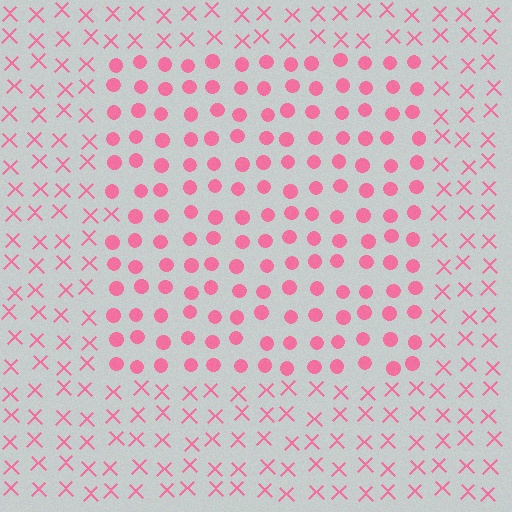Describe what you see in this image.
The image is filled with small pink elements arranged in a uniform grid. A rectangle-shaped region contains circles, while the surrounding area contains X marks. The boundary is defined purely by the change in element shape.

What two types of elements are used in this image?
The image uses circles inside the rectangle region and X marks outside it.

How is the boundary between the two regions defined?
The boundary is defined by a change in element shape: circles inside vs. X marks outside. All elements share the same color and spacing.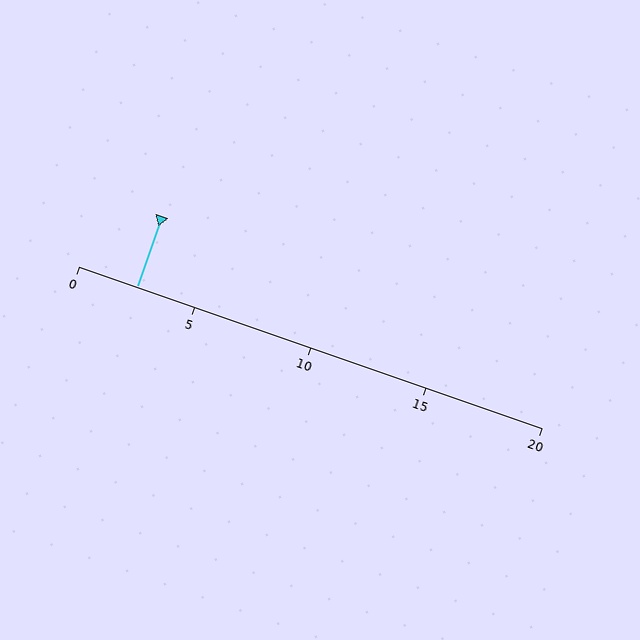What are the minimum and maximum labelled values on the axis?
The axis runs from 0 to 20.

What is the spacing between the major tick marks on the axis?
The major ticks are spaced 5 apart.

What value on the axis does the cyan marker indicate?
The marker indicates approximately 2.5.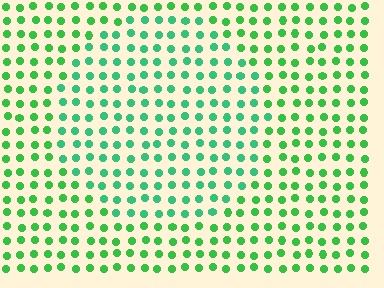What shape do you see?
I see a circle.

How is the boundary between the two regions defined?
The boundary is defined purely by a slight shift in hue (about 24 degrees). Spacing, size, and orientation are identical on both sides.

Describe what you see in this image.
The image is filled with small green elements in a uniform arrangement. A circle-shaped region is visible where the elements are tinted to a slightly different hue, forming a subtle color boundary.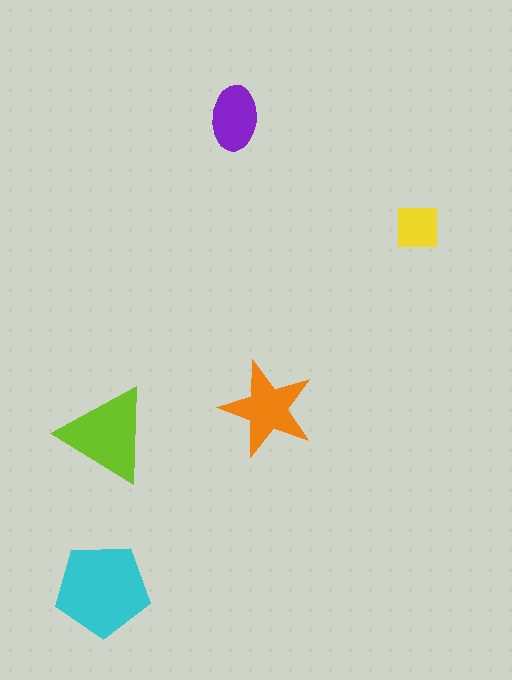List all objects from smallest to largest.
The yellow square, the purple ellipse, the orange star, the lime triangle, the cyan pentagon.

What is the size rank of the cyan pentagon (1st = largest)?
1st.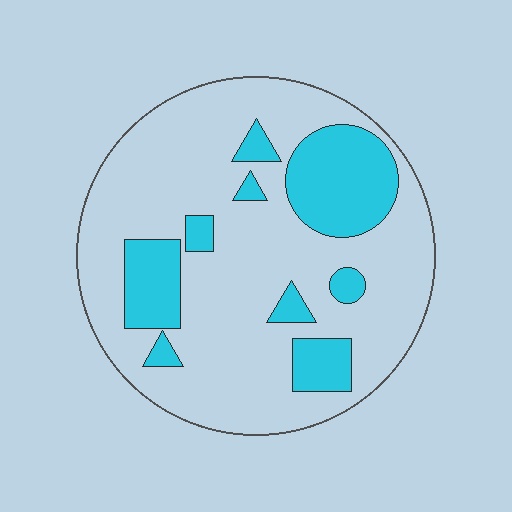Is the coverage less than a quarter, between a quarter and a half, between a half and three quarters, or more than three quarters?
Less than a quarter.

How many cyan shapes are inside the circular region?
9.